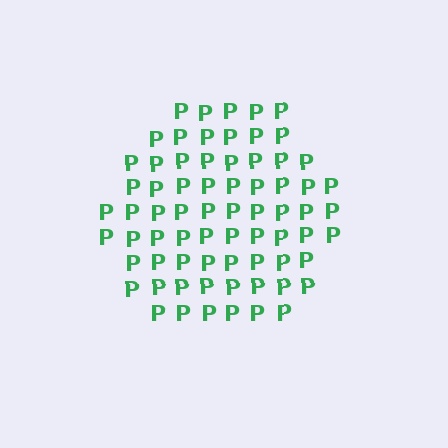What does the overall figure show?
The overall figure shows a hexagon.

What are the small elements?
The small elements are letter P's.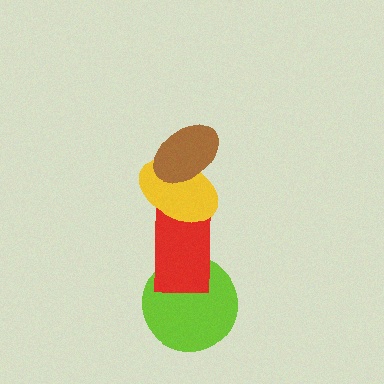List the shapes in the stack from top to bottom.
From top to bottom: the brown ellipse, the yellow ellipse, the red rectangle, the lime circle.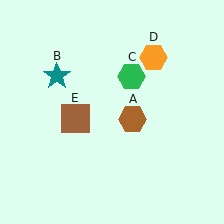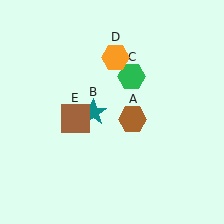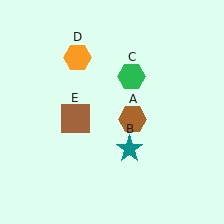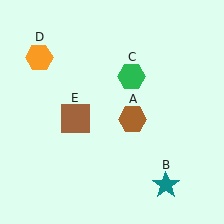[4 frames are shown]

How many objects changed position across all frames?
2 objects changed position: teal star (object B), orange hexagon (object D).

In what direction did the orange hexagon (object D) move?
The orange hexagon (object D) moved left.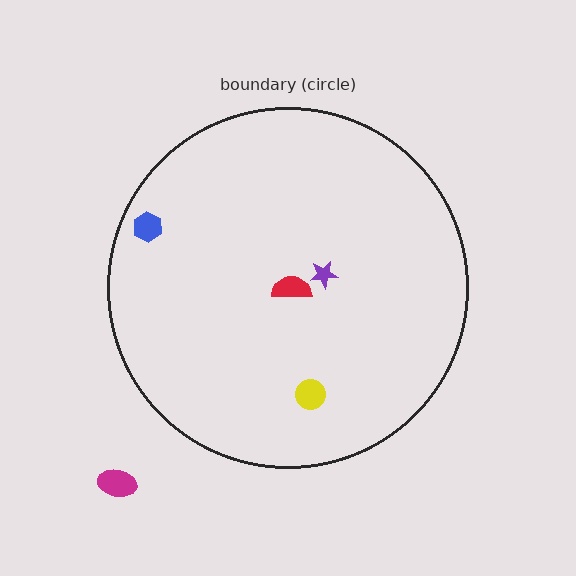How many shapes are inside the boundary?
4 inside, 1 outside.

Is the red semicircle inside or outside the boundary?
Inside.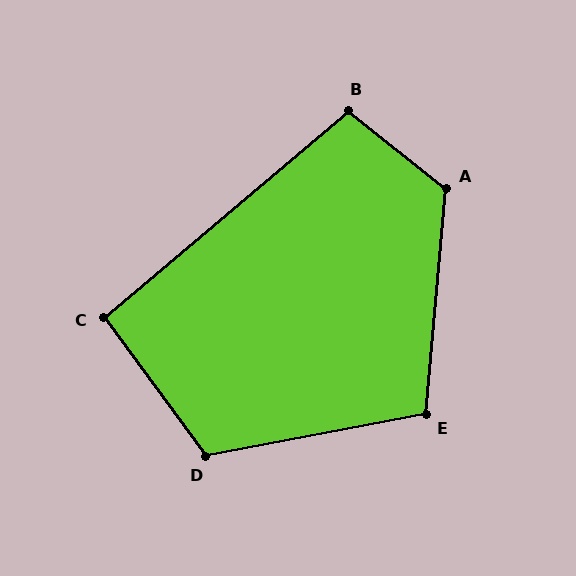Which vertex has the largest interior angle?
A, at approximately 123 degrees.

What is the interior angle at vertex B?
Approximately 102 degrees (obtuse).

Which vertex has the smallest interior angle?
C, at approximately 94 degrees.